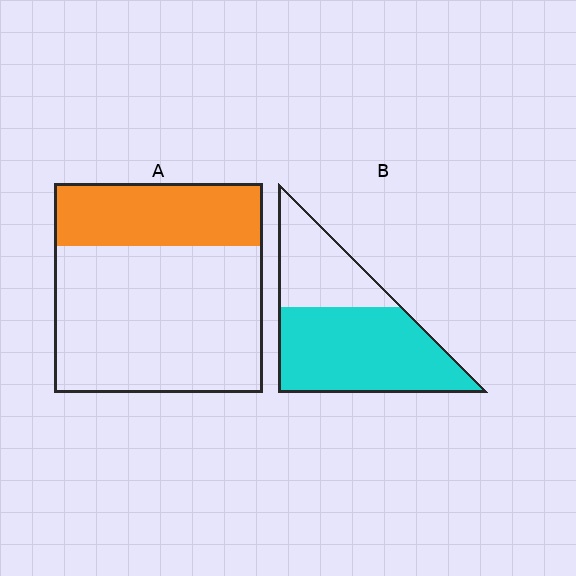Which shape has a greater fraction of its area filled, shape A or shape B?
Shape B.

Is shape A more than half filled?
No.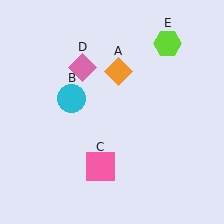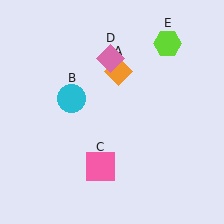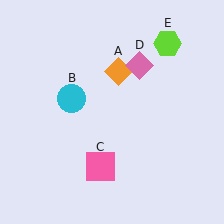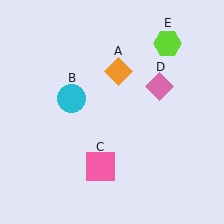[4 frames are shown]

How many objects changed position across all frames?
1 object changed position: pink diamond (object D).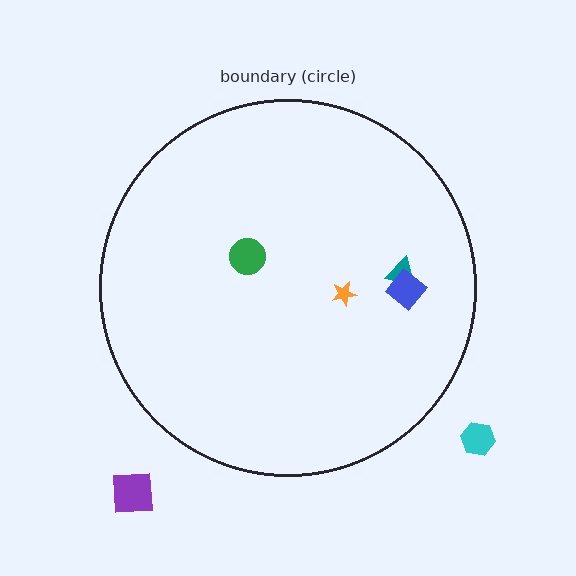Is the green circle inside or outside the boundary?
Inside.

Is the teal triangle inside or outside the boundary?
Inside.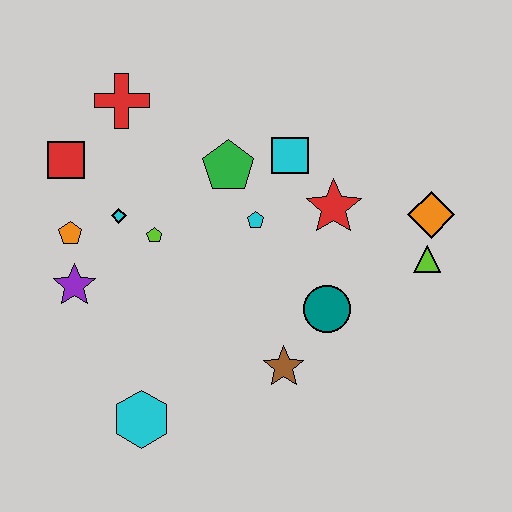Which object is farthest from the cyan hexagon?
The orange diamond is farthest from the cyan hexagon.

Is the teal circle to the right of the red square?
Yes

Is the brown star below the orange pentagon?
Yes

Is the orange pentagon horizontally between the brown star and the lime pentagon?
No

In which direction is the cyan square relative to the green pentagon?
The cyan square is to the right of the green pentagon.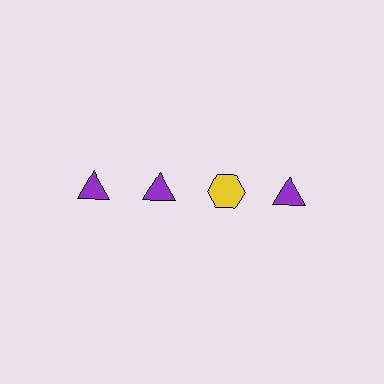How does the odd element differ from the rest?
It differs in both color (yellow instead of purple) and shape (hexagon instead of triangle).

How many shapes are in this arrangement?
There are 4 shapes arranged in a grid pattern.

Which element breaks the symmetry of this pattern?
The yellow hexagon in the top row, center column breaks the symmetry. All other shapes are purple triangles.